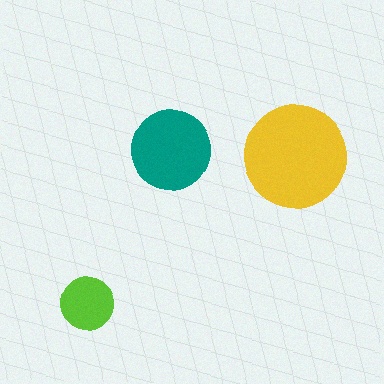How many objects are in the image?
There are 3 objects in the image.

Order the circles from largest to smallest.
the yellow one, the teal one, the lime one.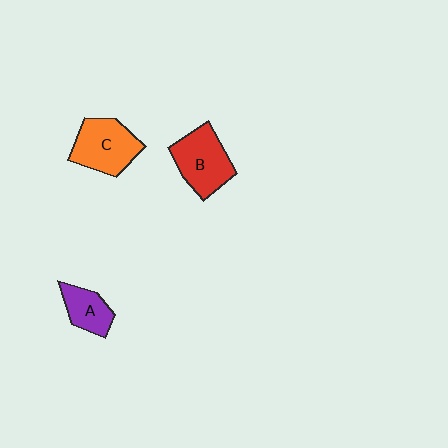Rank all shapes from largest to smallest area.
From largest to smallest: B (red), C (orange), A (purple).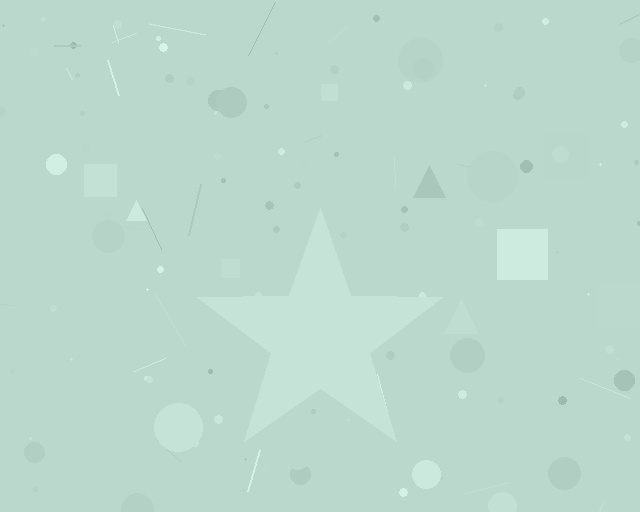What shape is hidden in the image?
A star is hidden in the image.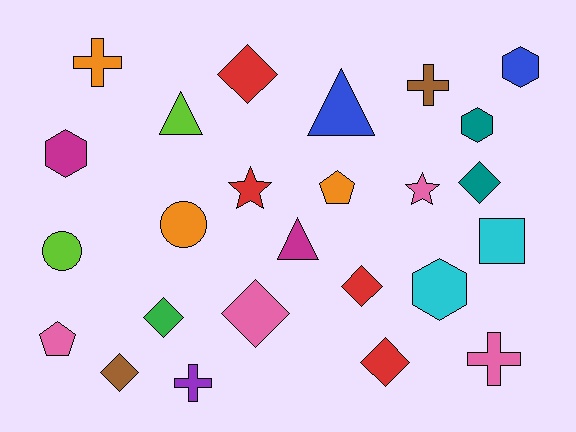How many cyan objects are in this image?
There are 2 cyan objects.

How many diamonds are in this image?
There are 7 diamonds.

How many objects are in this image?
There are 25 objects.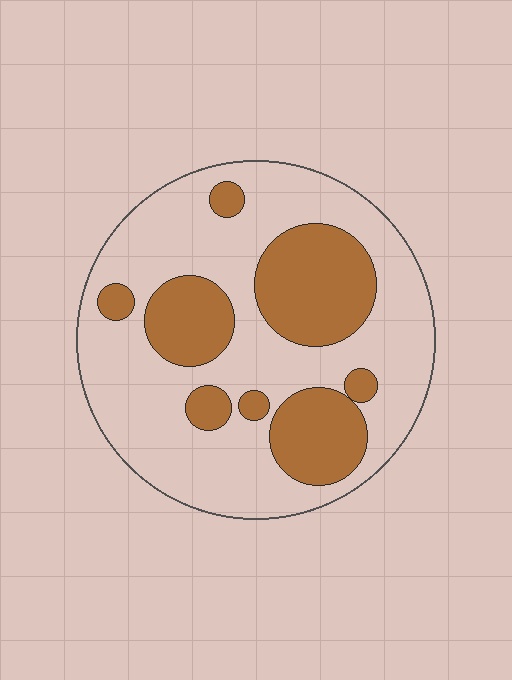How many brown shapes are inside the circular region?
8.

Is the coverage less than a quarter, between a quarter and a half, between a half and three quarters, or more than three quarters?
Between a quarter and a half.